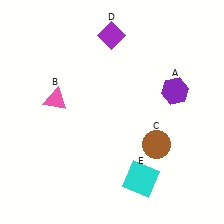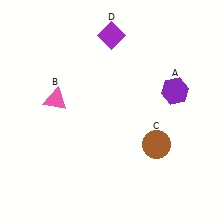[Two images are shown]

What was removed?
The cyan square (E) was removed in Image 2.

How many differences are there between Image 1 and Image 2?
There is 1 difference between the two images.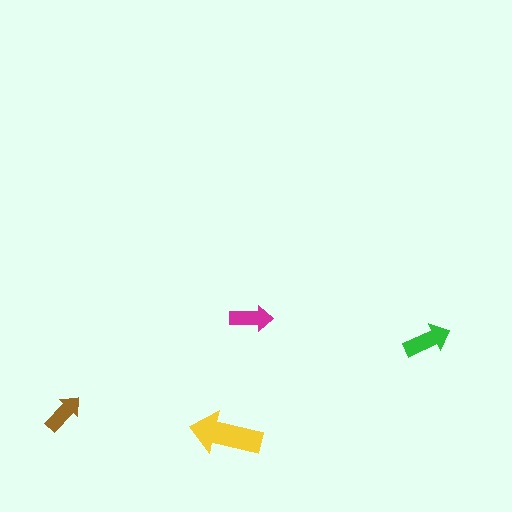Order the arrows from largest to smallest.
the yellow one, the green one, the magenta one, the brown one.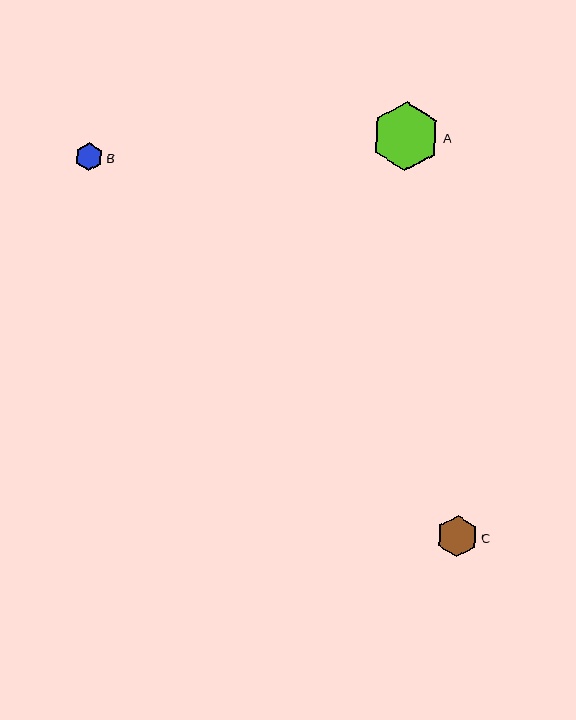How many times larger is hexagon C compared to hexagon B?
Hexagon C is approximately 1.5 times the size of hexagon B.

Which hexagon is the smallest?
Hexagon B is the smallest with a size of approximately 28 pixels.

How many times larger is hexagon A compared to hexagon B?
Hexagon A is approximately 2.4 times the size of hexagon B.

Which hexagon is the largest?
Hexagon A is the largest with a size of approximately 69 pixels.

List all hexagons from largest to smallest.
From largest to smallest: A, C, B.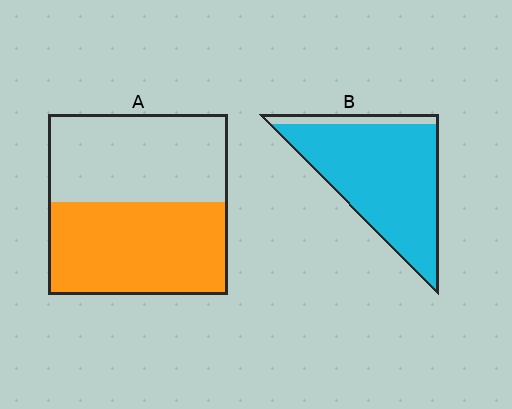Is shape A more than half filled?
Roughly half.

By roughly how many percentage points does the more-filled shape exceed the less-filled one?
By roughly 40 percentage points (B over A).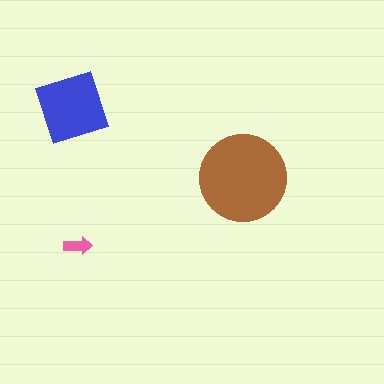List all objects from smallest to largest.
The pink arrow, the blue square, the brown circle.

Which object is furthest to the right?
The brown circle is rightmost.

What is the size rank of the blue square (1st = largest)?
2nd.